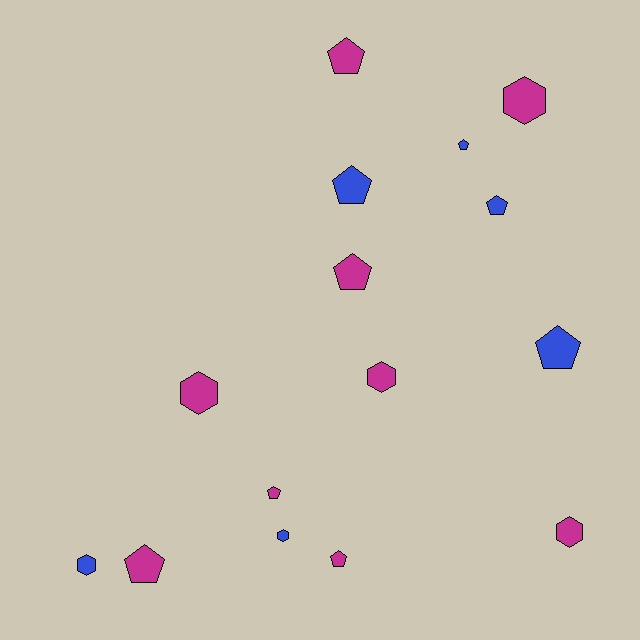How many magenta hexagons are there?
There are 4 magenta hexagons.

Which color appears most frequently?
Magenta, with 9 objects.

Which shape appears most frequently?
Pentagon, with 9 objects.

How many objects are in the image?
There are 15 objects.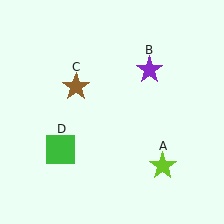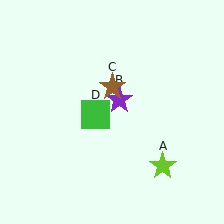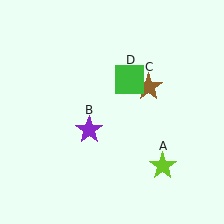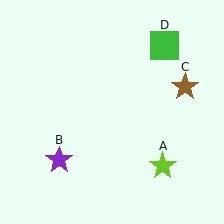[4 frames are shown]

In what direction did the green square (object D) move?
The green square (object D) moved up and to the right.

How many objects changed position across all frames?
3 objects changed position: purple star (object B), brown star (object C), green square (object D).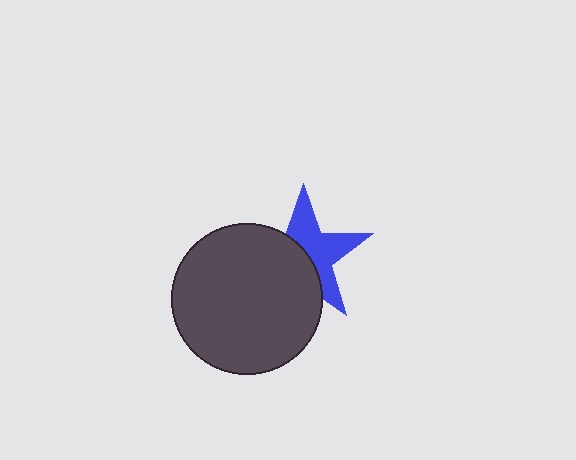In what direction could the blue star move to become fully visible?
The blue star could move toward the upper-right. That would shift it out from behind the dark gray circle entirely.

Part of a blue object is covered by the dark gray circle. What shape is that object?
It is a star.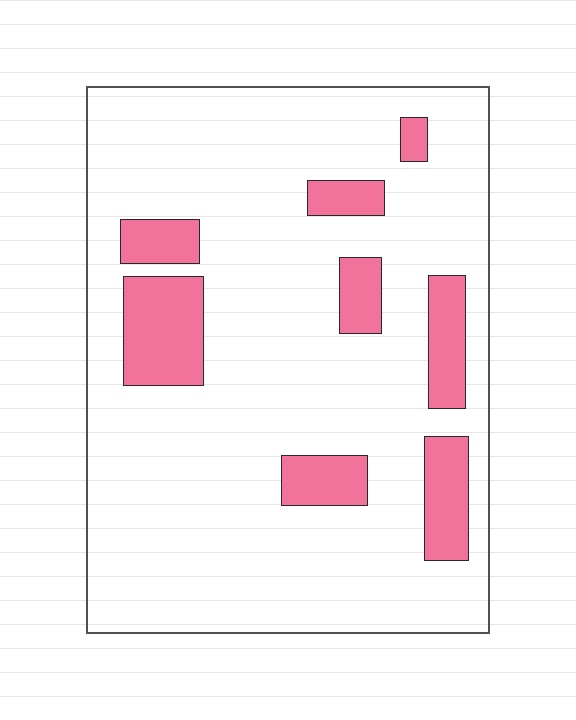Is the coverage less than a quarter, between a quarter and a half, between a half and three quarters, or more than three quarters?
Less than a quarter.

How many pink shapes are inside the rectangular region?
8.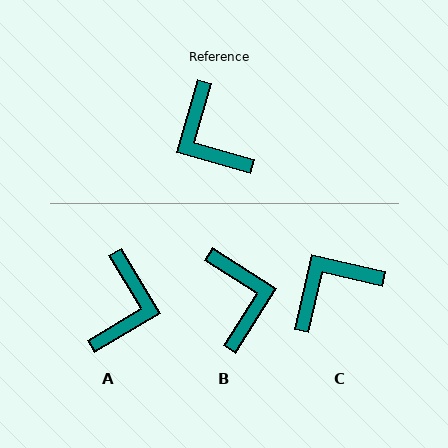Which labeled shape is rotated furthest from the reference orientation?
B, about 164 degrees away.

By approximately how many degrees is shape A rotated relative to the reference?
Approximately 137 degrees counter-clockwise.